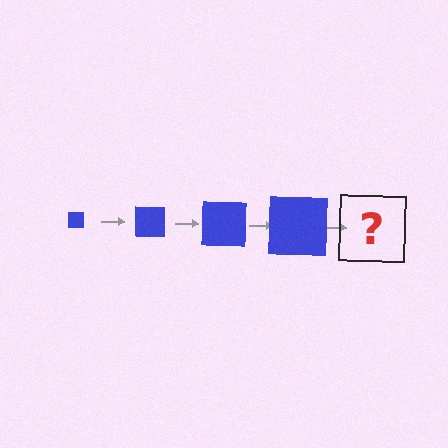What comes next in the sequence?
The next element should be a blue square, larger than the previous one.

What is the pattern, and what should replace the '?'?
The pattern is that the square gets progressively larger each step. The '?' should be a blue square, larger than the previous one.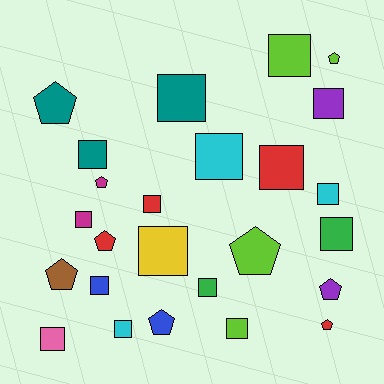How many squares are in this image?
There are 16 squares.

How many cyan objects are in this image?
There are 3 cyan objects.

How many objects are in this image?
There are 25 objects.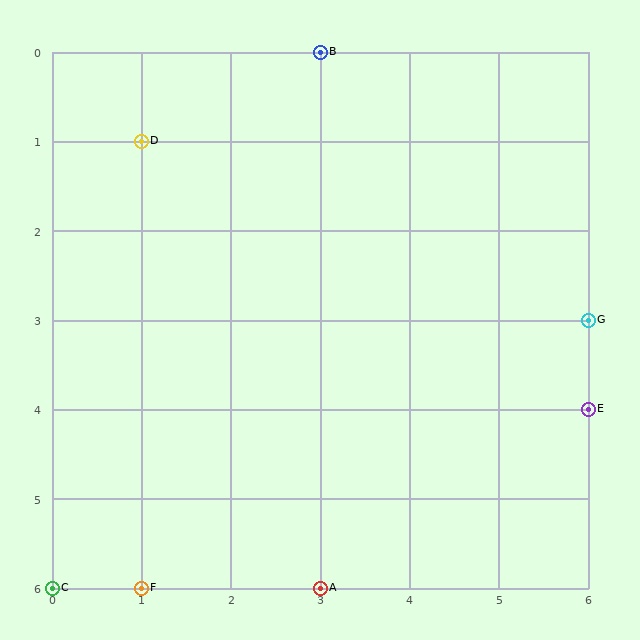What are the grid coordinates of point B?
Point B is at grid coordinates (3, 0).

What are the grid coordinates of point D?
Point D is at grid coordinates (1, 1).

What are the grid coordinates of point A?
Point A is at grid coordinates (3, 6).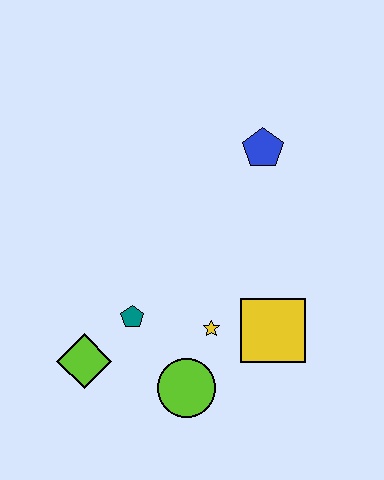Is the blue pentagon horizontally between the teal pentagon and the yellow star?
No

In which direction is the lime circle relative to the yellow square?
The lime circle is to the left of the yellow square.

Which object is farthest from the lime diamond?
The blue pentagon is farthest from the lime diamond.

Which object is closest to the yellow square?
The yellow star is closest to the yellow square.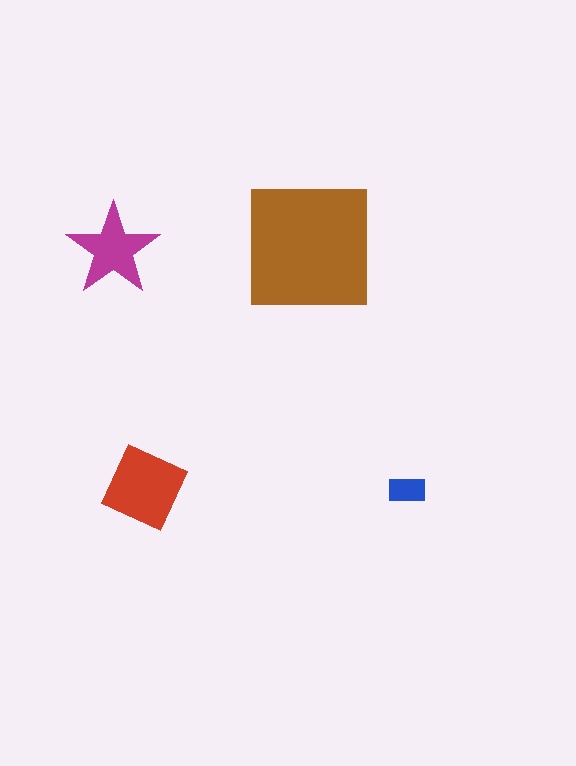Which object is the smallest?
The blue rectangle.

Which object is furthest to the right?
The blue rectangle is rightmost.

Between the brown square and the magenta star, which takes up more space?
The brown square.